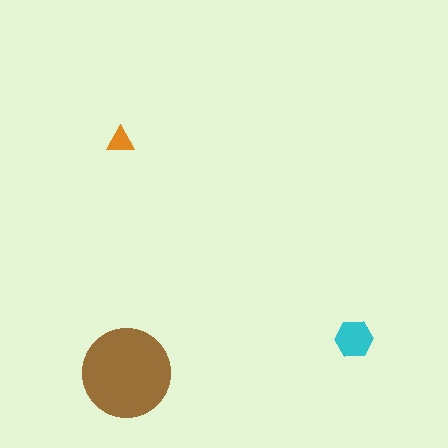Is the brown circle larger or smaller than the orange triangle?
Larger.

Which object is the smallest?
The orange triangle.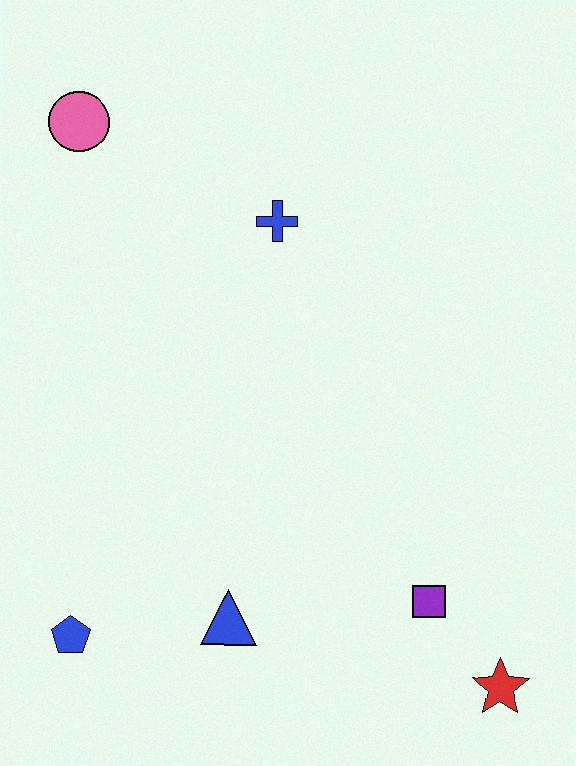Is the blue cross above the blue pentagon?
Yes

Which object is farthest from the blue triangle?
The pink circle is farthest from the blue triangle.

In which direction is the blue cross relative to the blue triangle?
The blue cross is above the blue triangle.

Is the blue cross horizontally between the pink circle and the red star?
Yes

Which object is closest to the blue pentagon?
The blue triangle is closest to the blue pentagon.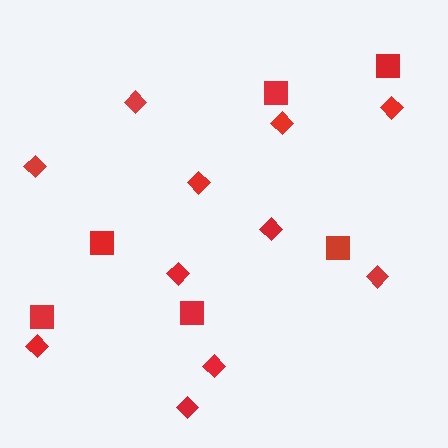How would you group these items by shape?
There are 2 groups: one group of diamonds (11) and one group of squares (6).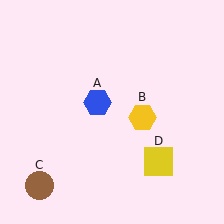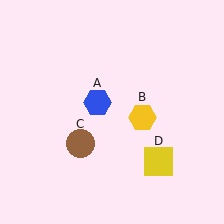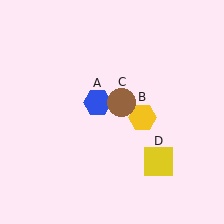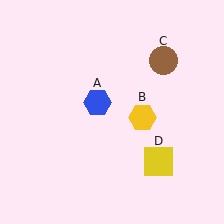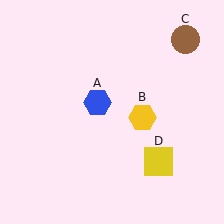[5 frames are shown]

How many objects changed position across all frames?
1 object changed position: brown circle (object C).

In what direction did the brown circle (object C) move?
The brown circle (object C) moved up and to the right.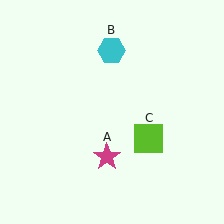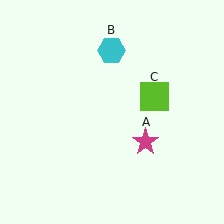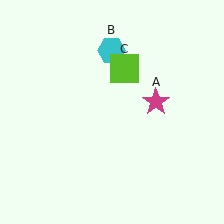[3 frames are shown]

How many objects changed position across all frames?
2 objects changed position: magenta star (object A), lime square (object C).